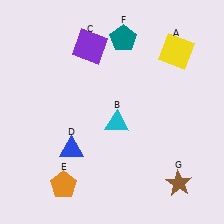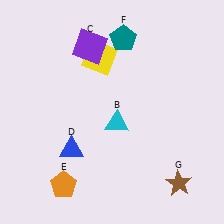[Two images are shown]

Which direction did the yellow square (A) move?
The yellow square (A) moved left.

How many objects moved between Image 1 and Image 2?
1 object moved between the two images.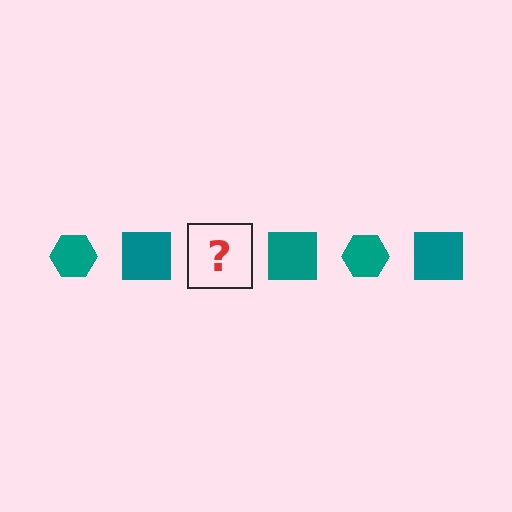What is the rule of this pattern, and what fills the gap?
The rule is that the pattern cycles through hexagon, square shapes in teal. The gap should be filled with a teal hexagon.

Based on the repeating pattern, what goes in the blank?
The blank should be a teal hexagon.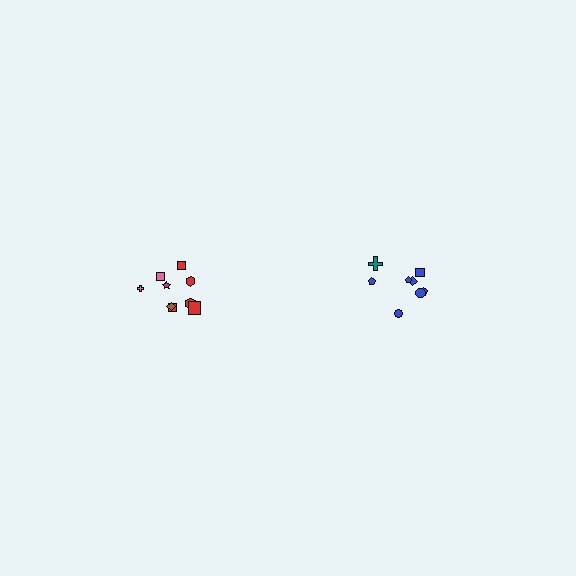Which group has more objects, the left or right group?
The left group.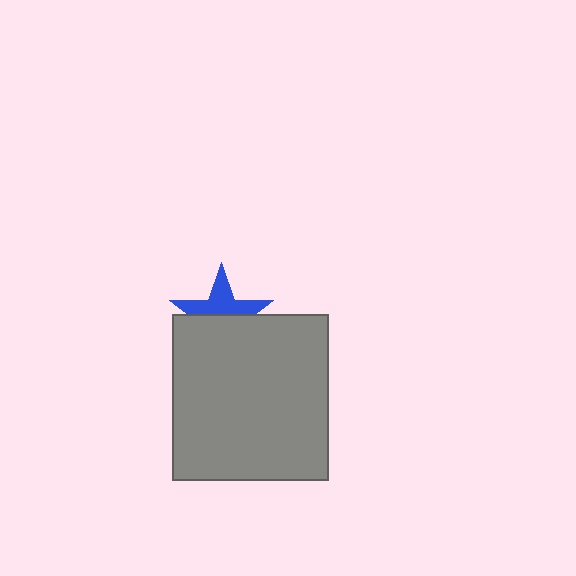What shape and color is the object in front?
The object in front is a gray rectangle.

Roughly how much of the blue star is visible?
About half of it is visible (roughly 47%).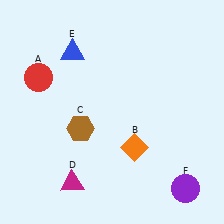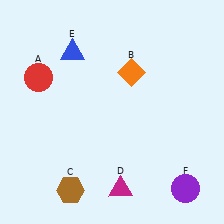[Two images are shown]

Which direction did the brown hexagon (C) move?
The brown hexagon (C) moved down.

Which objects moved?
The objects that moved are: the orange diamond (B), the brown hexagon (C), the magenta triangle (D).